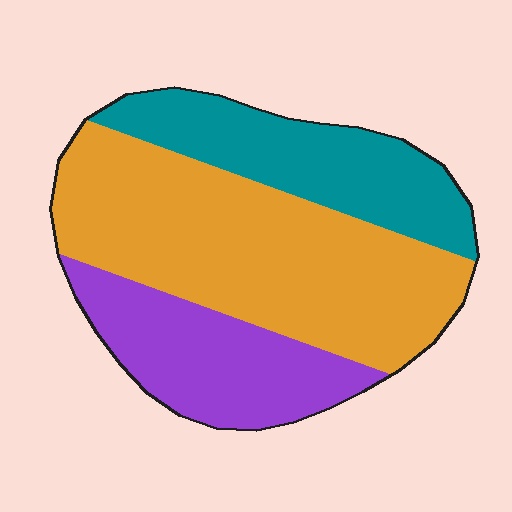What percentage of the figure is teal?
Teal covers 25% of the figure.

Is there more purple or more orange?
Orange.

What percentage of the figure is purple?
Purple covers roughly 25% of the figure.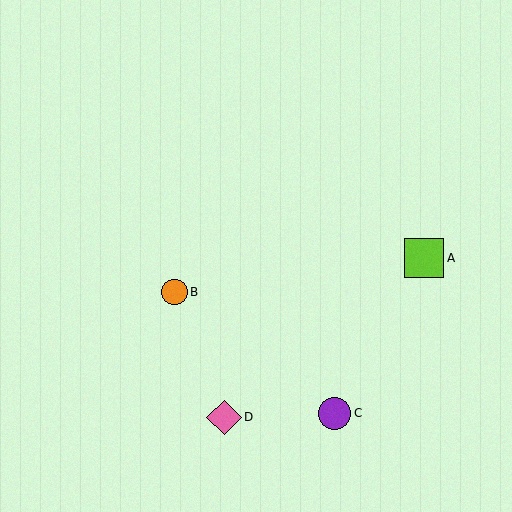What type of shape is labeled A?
Shape A is a lime square.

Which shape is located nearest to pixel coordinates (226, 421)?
The pink diamond (labeled D) at (224, 417) is nearest to that location.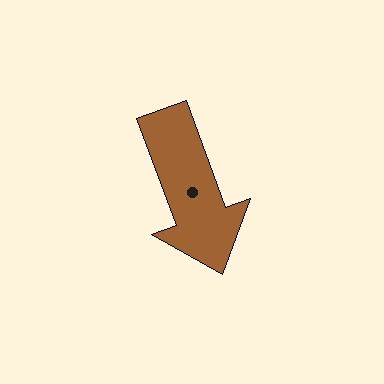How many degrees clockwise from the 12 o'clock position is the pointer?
Approximately 160 degrees.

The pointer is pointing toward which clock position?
Roughly 5 o'clock.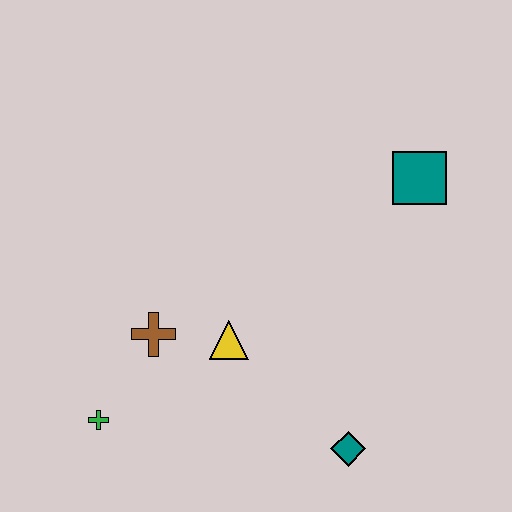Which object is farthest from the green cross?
The teal square is farthest from the green cross.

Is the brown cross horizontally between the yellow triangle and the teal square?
No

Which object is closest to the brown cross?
The yellow triangle is closest to the brown cross.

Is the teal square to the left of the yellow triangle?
No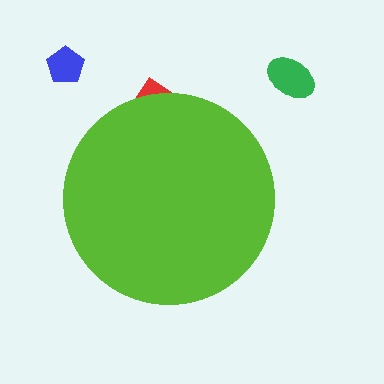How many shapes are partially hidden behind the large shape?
1 shape is partially hidden.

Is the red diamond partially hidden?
Yes, the red diamond is partially hidden behind the lime circle.